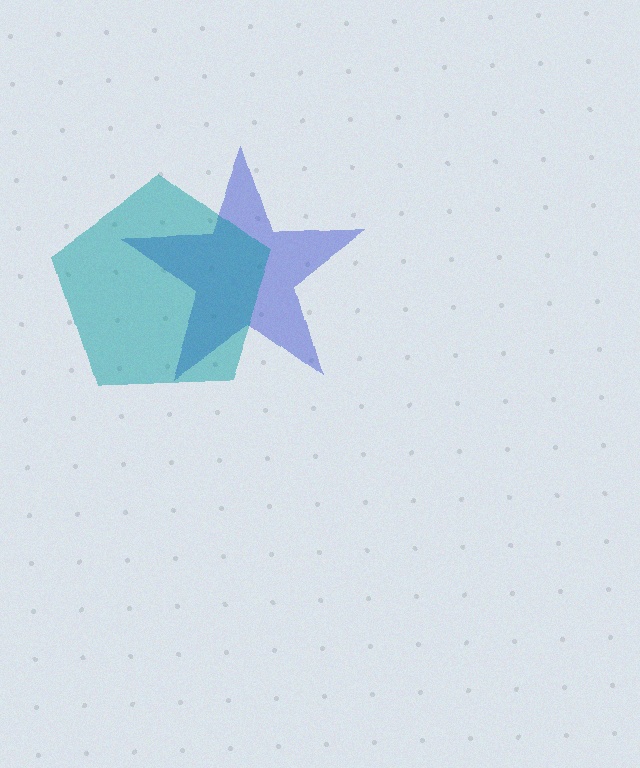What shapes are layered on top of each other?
The layered shapes are: a blue star, a teal pentagon.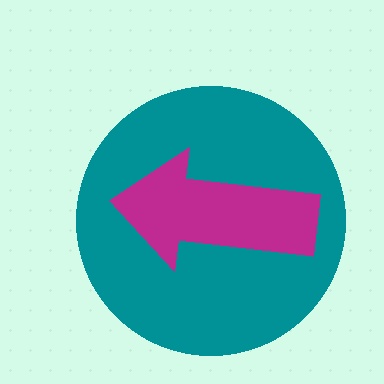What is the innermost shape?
The magenta arrow.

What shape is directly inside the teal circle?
The magenta arrow.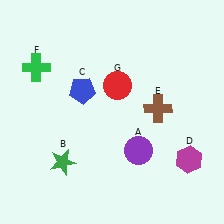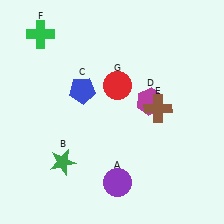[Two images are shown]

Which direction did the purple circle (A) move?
The purple circle (A) moved down.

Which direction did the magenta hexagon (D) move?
The magenta hexagon (D) moved up.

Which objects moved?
The objects that moved are: the purple circle (A), the magenta hexagon (D), the green cross (F).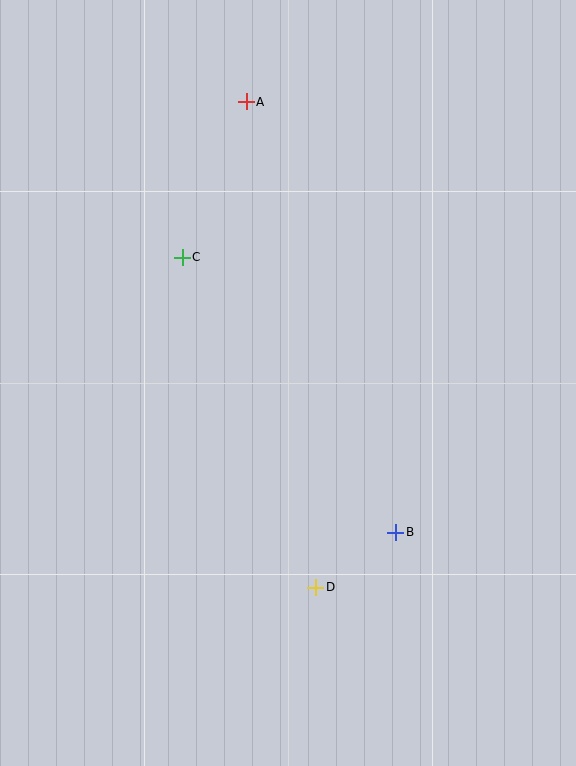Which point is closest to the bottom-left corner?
Point D is closest to the bottom-left corner.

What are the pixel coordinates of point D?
Point D is at (316, 587).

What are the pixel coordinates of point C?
Point C is at (182, 257).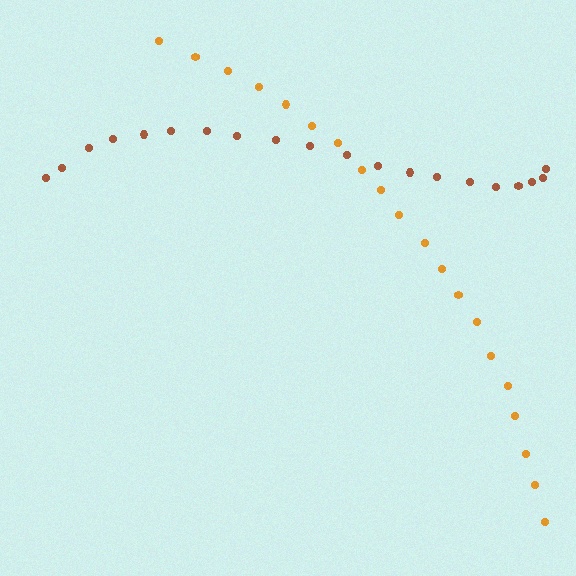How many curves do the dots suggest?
There are 2 distinct paths.